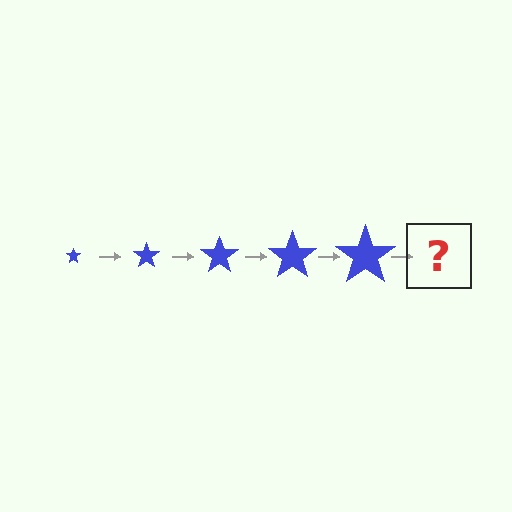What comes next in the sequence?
The next element should be a blue star, larger than the previous one.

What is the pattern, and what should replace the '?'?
The pattern is that the star gets progressively larger each step. The '?' should be a blue star, larger than the previous one.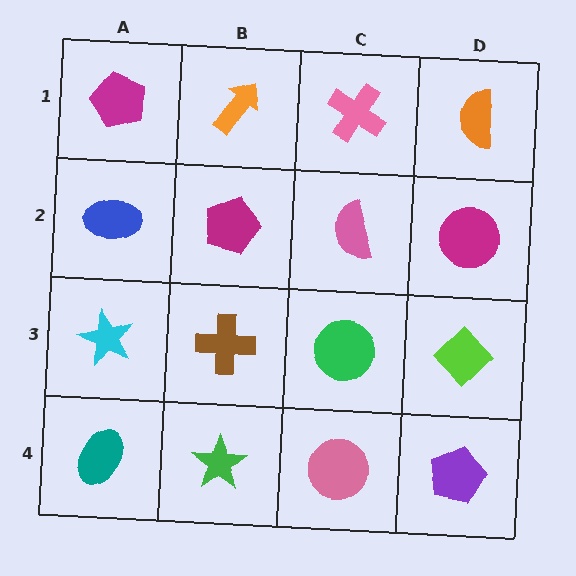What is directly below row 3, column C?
A pink circle.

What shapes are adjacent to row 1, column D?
A magenta circle (row 2, column D), a pink cross (row 1, column C).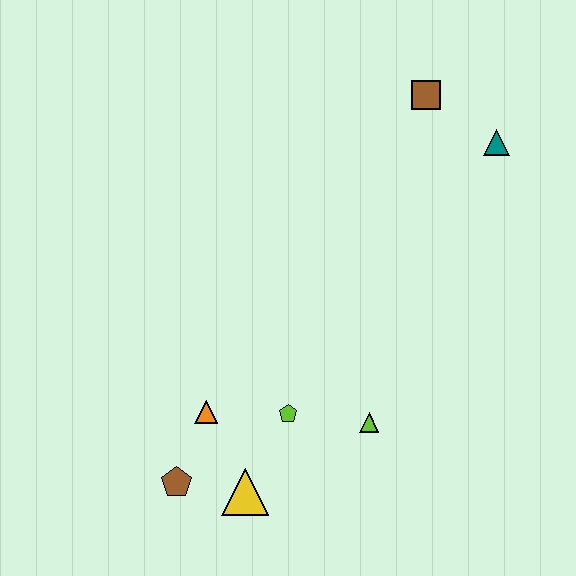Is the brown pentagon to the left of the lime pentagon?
Yes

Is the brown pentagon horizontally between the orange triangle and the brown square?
No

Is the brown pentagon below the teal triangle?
Yes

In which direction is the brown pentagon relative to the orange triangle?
The brown pentagon is below the orange triangle.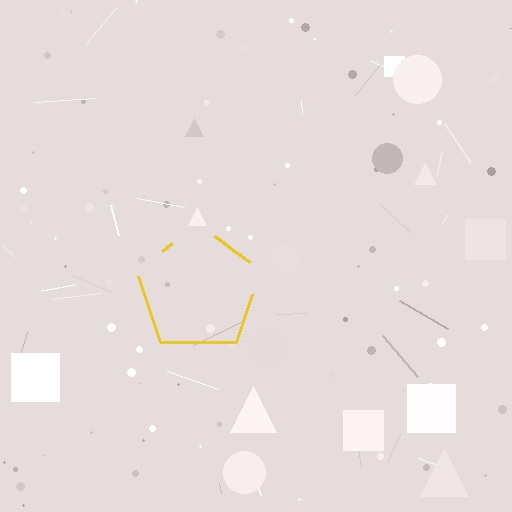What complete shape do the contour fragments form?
The contour fragments form a pentagon.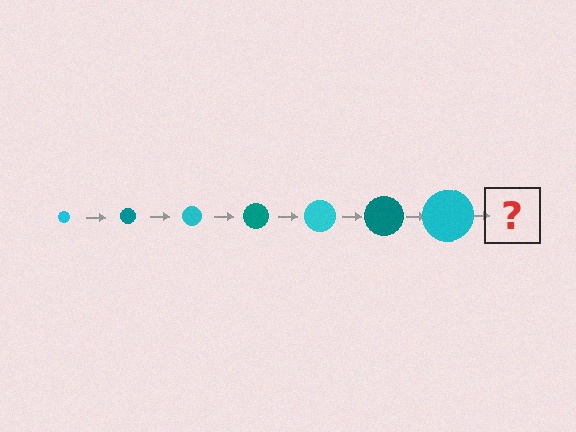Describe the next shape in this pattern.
It should be a teal circle, larger than the previous one.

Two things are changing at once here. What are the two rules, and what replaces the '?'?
The two rules are that the circle grows larger each step and the color cycles through cyan and teal. The '?' should be a teal circle, larger than the previous one.